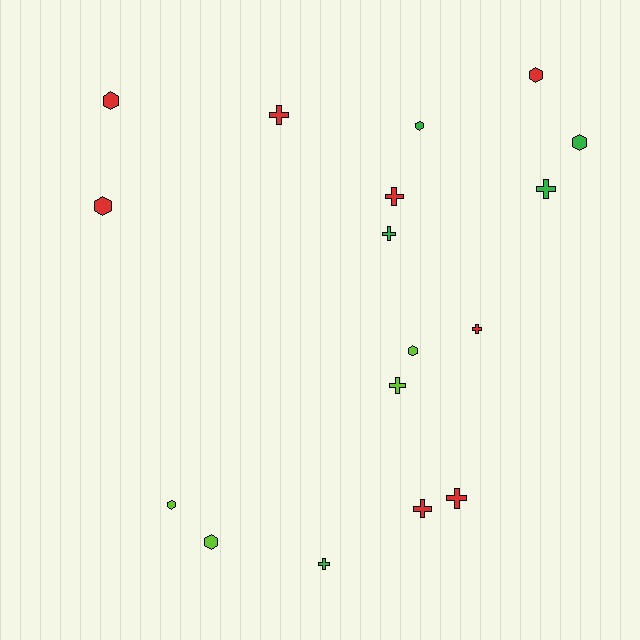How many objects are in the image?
There are 17 objects.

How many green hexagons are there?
There are 2 green hexagons.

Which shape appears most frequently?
Cross, with 9 objects.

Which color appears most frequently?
Red, with 8 objects.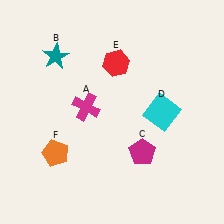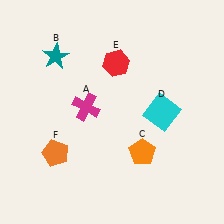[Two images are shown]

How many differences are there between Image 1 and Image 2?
There is 1 difference between the two images.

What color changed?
The pentagon (C) changed from magenta in Image 1 to orange in Image 2.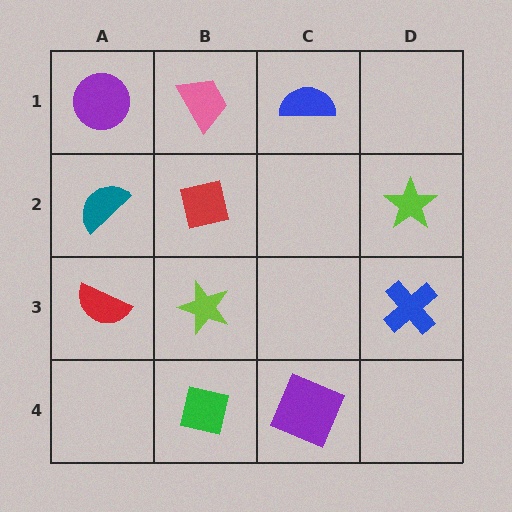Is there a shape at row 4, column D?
No, that cell is empty.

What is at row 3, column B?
A lime star.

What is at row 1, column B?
A pink trapezoid.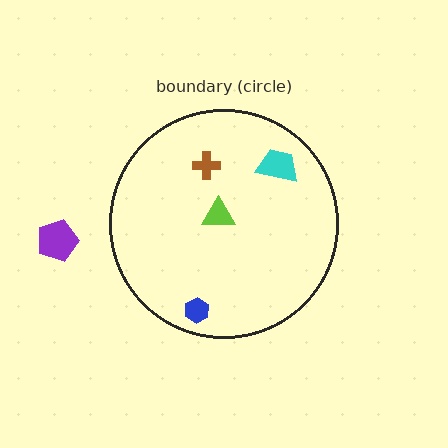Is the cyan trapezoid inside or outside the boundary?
Inside.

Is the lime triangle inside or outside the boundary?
Inside.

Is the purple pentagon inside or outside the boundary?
Outside.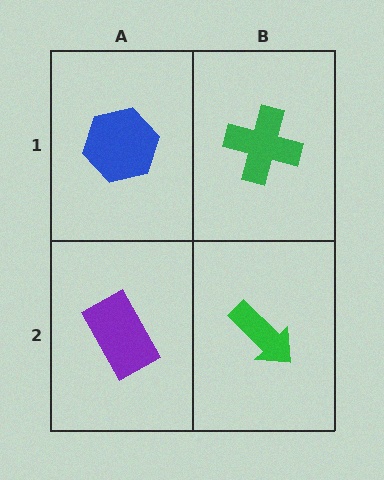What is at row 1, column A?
A blue hexagon.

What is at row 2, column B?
A green arrow.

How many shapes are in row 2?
2 shapes.